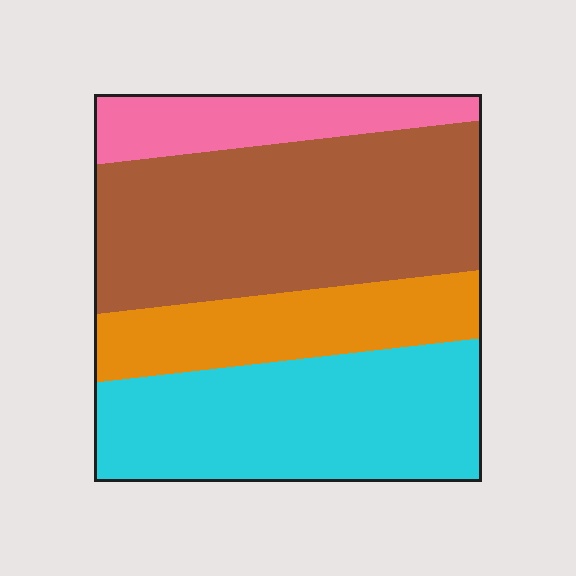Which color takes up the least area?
Pink, at roughly 10%.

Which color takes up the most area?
Brown, at roughly 40%.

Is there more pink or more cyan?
Cyan.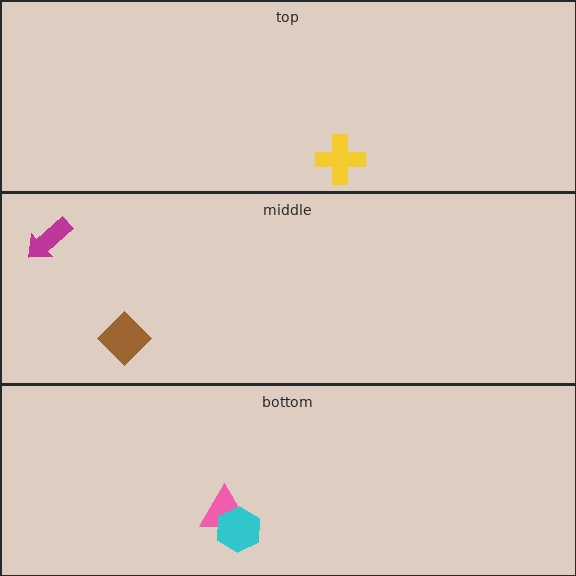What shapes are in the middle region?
The brown diamond, the magenta arrow.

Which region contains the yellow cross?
The top region.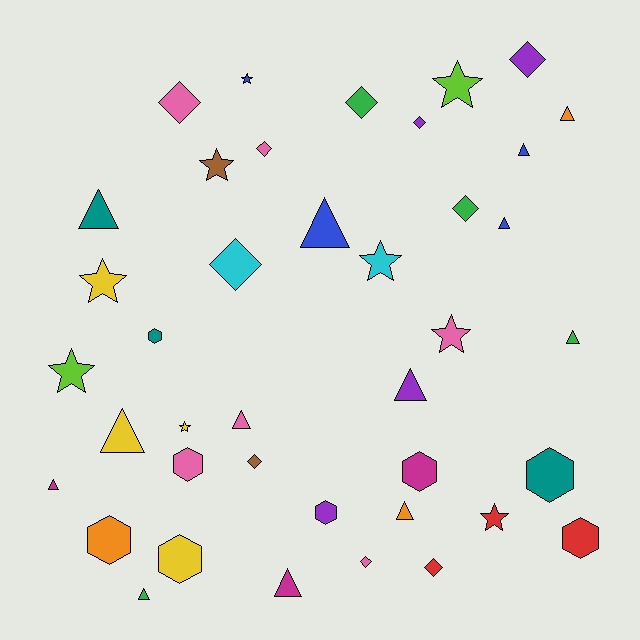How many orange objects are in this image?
There are 3 orange objects.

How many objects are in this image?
There are 40 objects.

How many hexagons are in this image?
There are 8 hexagons.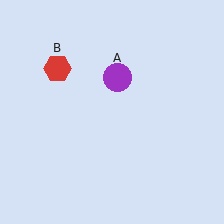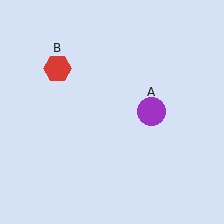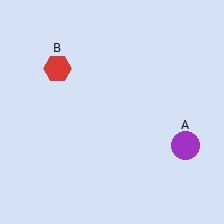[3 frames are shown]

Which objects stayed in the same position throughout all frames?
Red hexagon (object B) remained stationary.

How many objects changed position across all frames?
1 object changed position: purple circle (object A).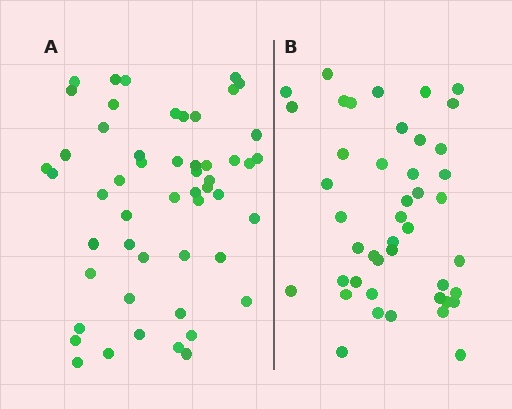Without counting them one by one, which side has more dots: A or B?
Region A (the left region) has more dots.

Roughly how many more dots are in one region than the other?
Region A has roughly 8 or so more dots than region B.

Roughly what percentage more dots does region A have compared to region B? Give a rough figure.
About 20% more.